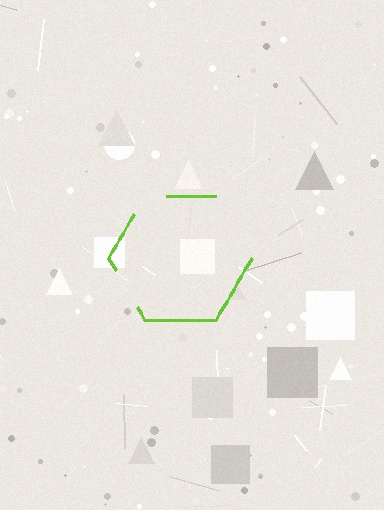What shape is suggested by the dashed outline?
The dashed outline suggests a hexagon.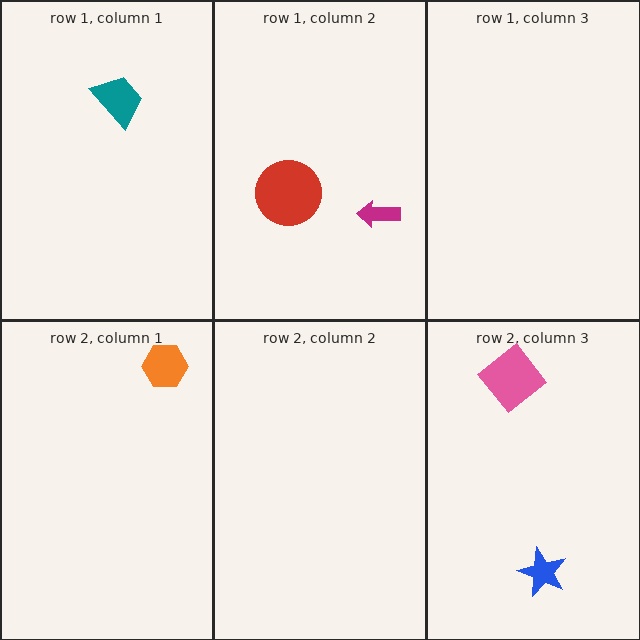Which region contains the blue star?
The row 2, column 3 region.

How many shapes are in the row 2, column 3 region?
2.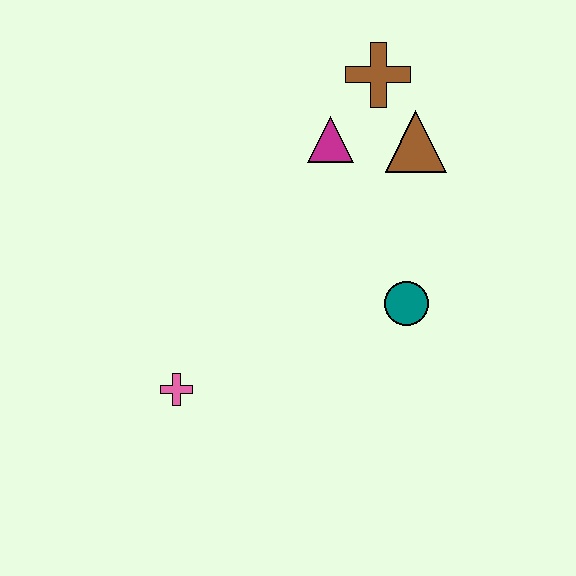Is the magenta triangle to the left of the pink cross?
No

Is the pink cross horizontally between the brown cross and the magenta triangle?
No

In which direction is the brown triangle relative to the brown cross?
The brown triangle is below the brown cross.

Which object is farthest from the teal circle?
The pink cross is farthest from the teal circle.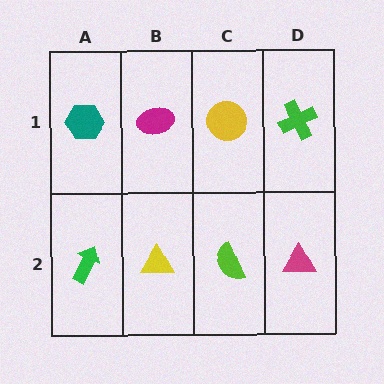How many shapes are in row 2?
4 shapes.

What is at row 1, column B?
A magenta ellipse.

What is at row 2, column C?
A lime semicircle.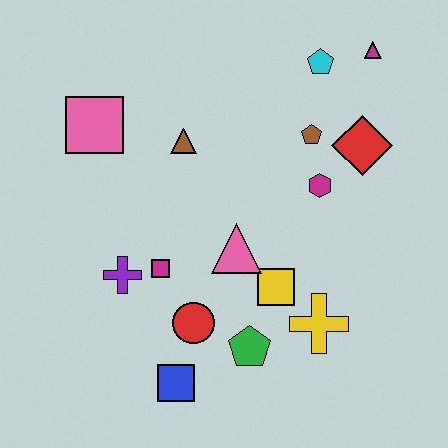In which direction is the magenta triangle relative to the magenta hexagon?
The magenta triangle is above the magenta hexagon.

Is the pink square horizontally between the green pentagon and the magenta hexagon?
No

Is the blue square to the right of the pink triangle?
No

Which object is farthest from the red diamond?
The blue square is farthest from the red diamond.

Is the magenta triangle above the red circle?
Yes